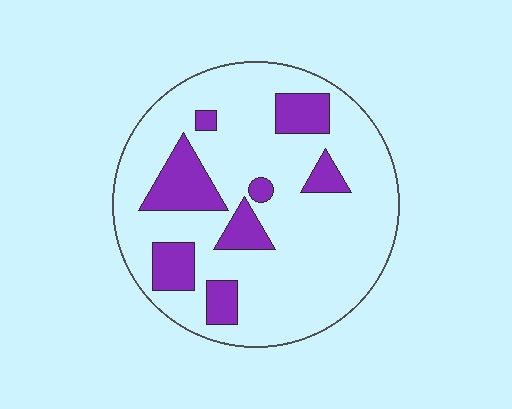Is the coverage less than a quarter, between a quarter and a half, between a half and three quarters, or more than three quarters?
Less than a quarter.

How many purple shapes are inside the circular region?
8.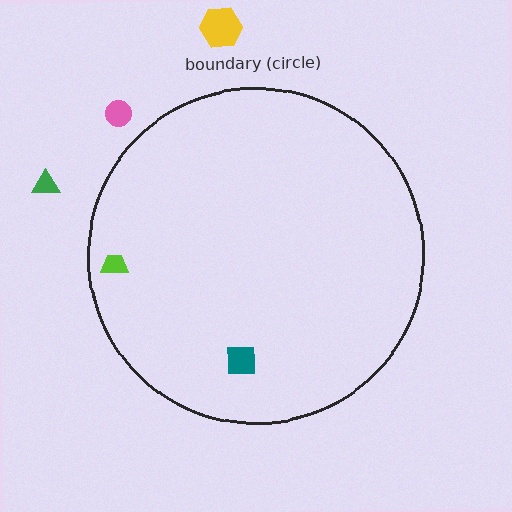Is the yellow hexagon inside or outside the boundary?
Outside.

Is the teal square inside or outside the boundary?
Inside.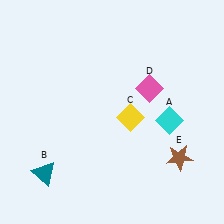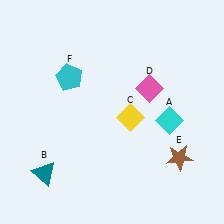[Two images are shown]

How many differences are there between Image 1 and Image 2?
There is 1 difference between the two images.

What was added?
A cyan pentagon (F) was added in Image 2.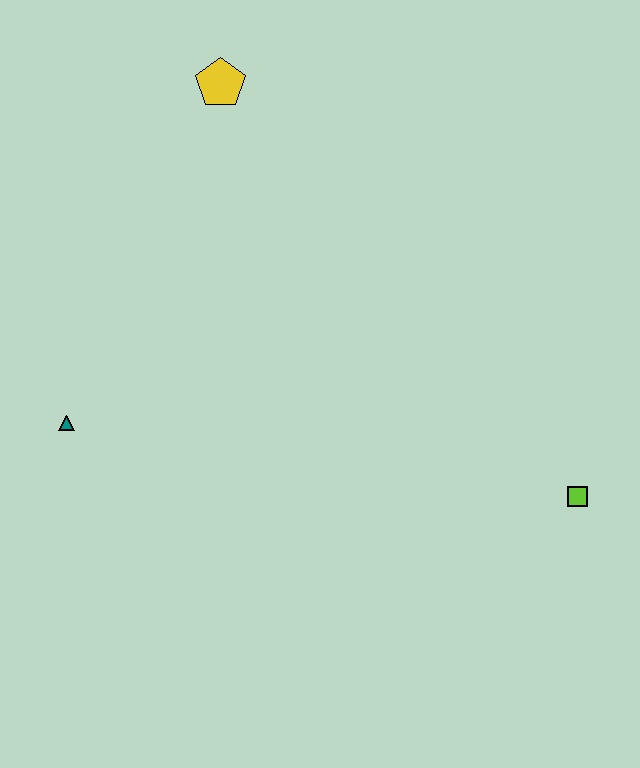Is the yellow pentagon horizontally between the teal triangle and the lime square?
Yes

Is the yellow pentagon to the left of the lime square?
Yes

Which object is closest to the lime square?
The teal triangle is closest to the lime square.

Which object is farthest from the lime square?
The yellow pentagon is farthest from the lime square.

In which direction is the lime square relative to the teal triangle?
The lime square is to the right of the teal triangle.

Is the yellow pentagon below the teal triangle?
No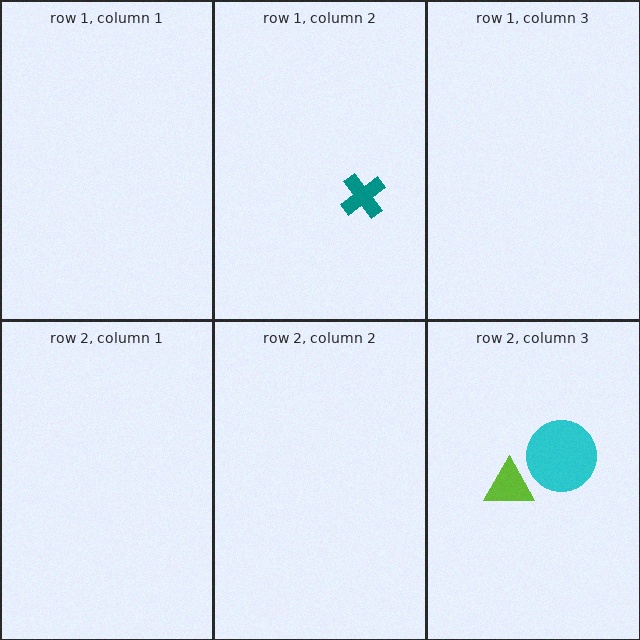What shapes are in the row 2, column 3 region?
The cyan circle, the lime triangle.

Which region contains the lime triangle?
The row 2, column 3 region.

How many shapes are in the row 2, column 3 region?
2.